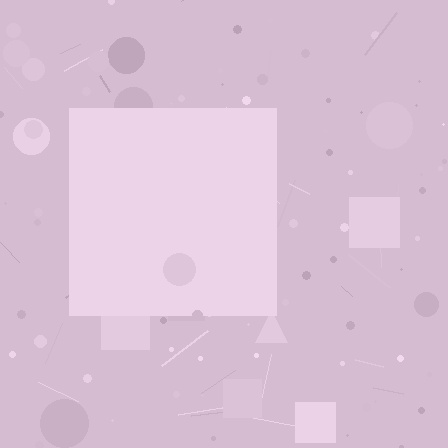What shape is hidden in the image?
A square is hidden in the image.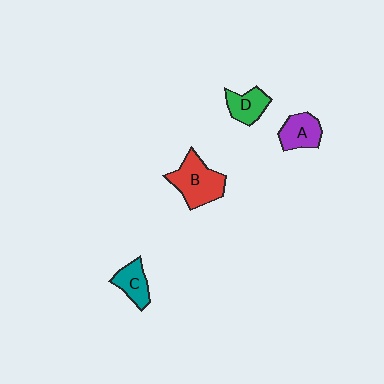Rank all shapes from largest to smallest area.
From largest to smallest: B (red), A (purple), D (green), C (teal).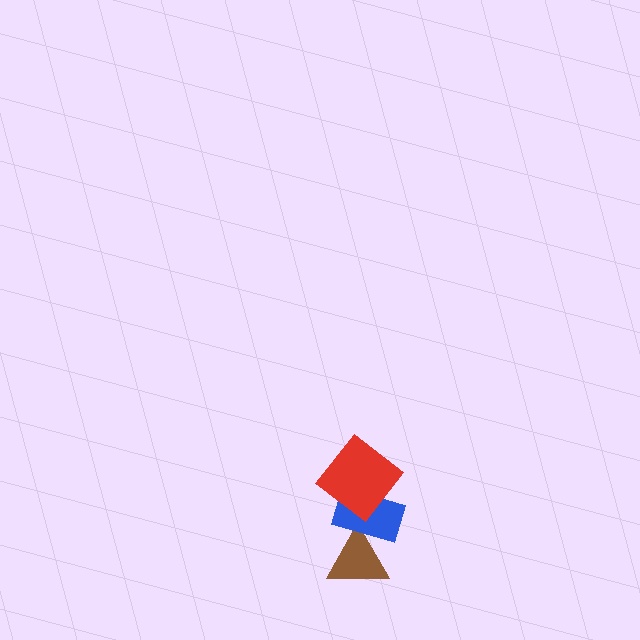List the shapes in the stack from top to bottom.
From top to bottom: the red diamond, the blue rectangle, the brown triangle.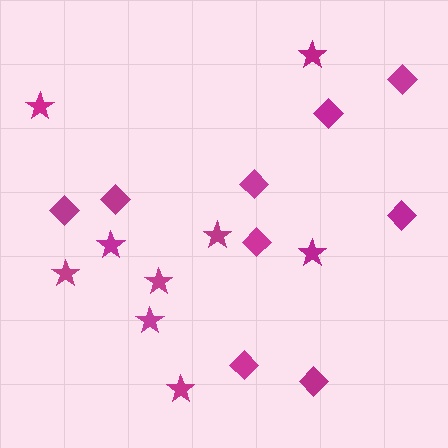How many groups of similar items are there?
There are 2 groups: one group of diamonds (9) and one group of stars (9).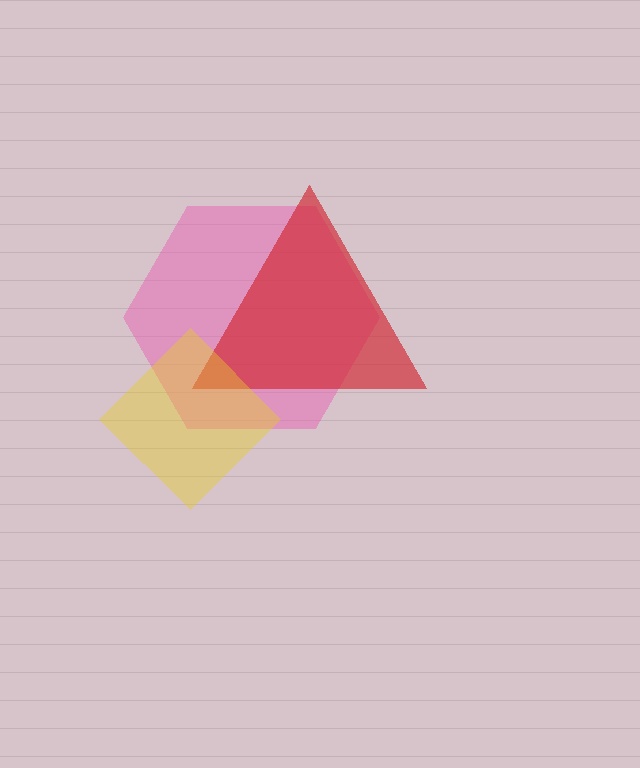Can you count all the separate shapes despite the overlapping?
Yes, there are 3 separate shapes.